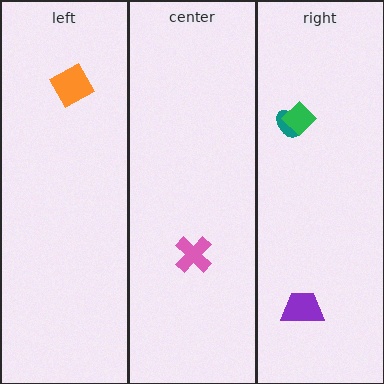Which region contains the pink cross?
The center region.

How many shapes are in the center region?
1.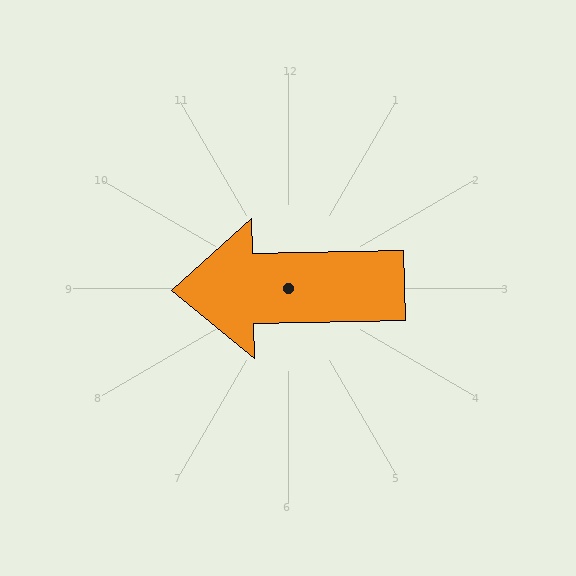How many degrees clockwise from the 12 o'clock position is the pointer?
Approximately 269 degrees.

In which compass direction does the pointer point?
West.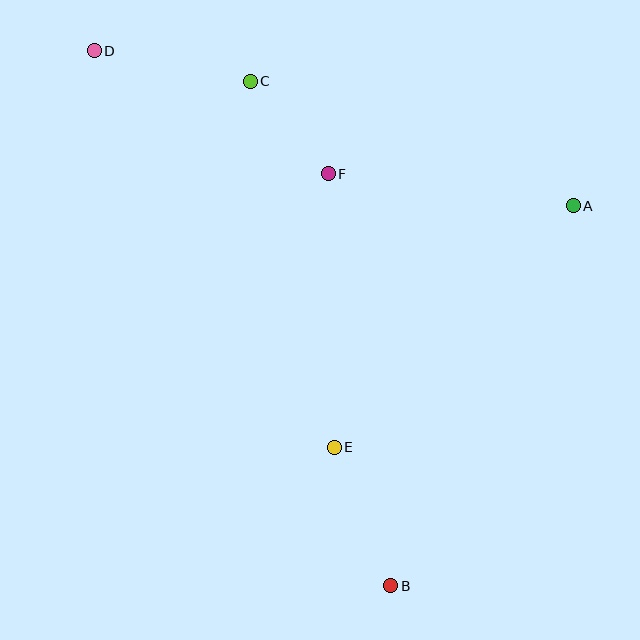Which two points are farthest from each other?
Points B and D are farthest from each other.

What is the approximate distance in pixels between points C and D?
The distance between C and D is approximately 159 pixels.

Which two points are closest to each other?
Points C and F are closest to each other.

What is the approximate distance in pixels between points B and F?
The distance between B and F is approximately 417 pixels.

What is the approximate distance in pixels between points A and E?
The distance between A and E is approximately 340 pixels.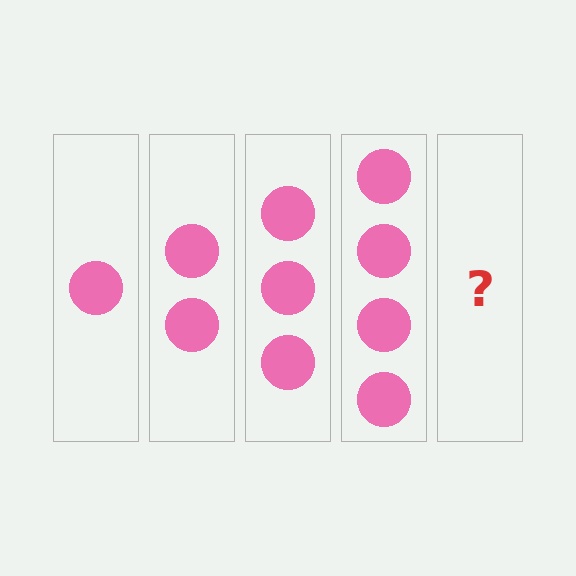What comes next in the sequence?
The next element should be 5 circles.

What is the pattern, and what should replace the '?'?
The pattern is that each step adds one more circle. The '?' should be 5 circles.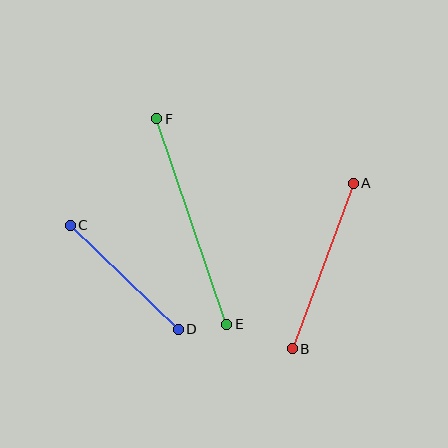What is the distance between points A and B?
The distance is approximately 176 pixels.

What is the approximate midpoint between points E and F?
The midpoint is at approximately (192, 221) pixels.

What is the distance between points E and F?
The distance is approximately 217 pixels.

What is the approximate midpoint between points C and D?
The midpoint is at approximately (124, 277) pixels.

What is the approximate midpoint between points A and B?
The midpoint is at approximately (323, 266) pixels.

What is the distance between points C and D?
The distance is approximately 150 pixels.